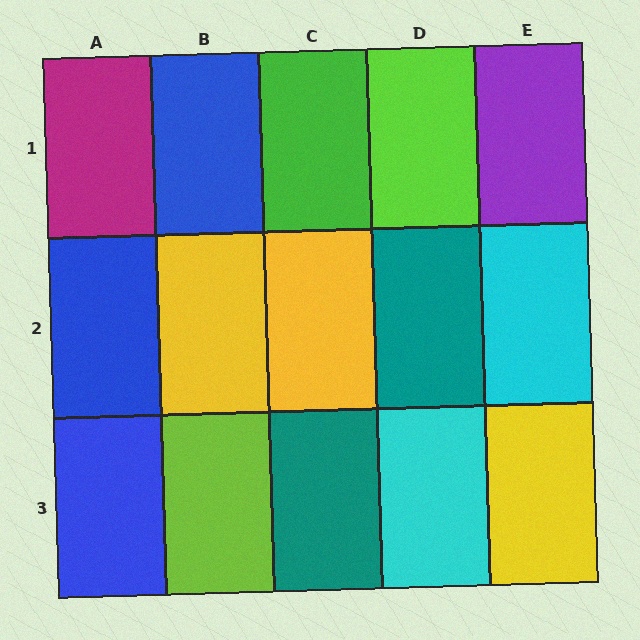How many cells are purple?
1 cell is purple.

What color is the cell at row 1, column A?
Magenta.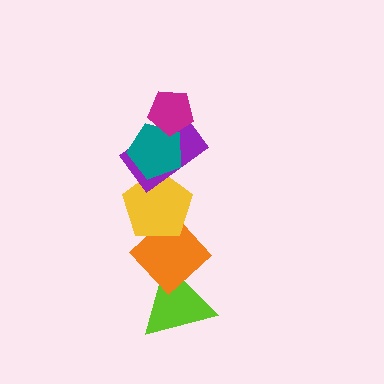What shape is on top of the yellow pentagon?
The purple rectangle is on top of the yellow pentagon.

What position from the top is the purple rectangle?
The purple rectangle is 3rd from the top.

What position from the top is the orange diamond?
The orange diamond is 5th from the top.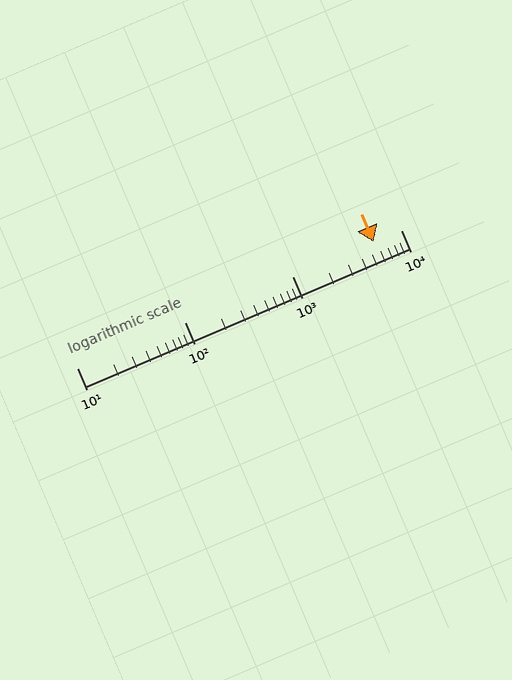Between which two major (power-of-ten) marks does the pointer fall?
The pointer is between 1000 and 10000.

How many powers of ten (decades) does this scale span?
The scale spans 3 decades, from 10 to 10000.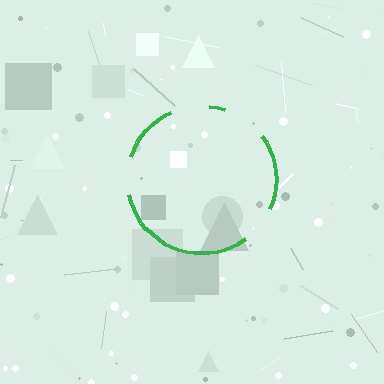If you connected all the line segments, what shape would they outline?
They would outline a circle.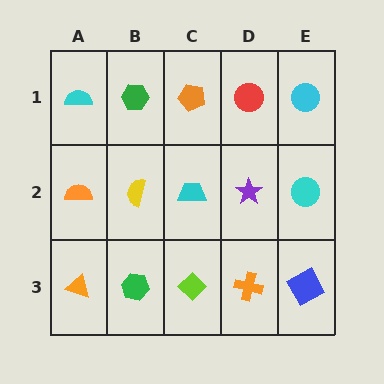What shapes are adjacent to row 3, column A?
An orange semicircle (row 2, column A), a green hexagon (row 3, column B).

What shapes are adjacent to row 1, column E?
A cyan circle (row 2, column E), a red circle (row 1, column D).